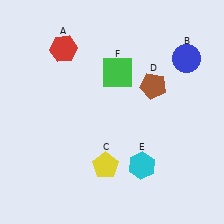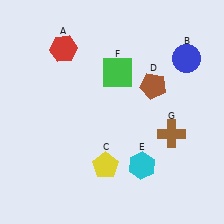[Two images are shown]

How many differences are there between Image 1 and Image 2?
There is 1 difference between the two images.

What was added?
A brown cross (G) was added in Image 2.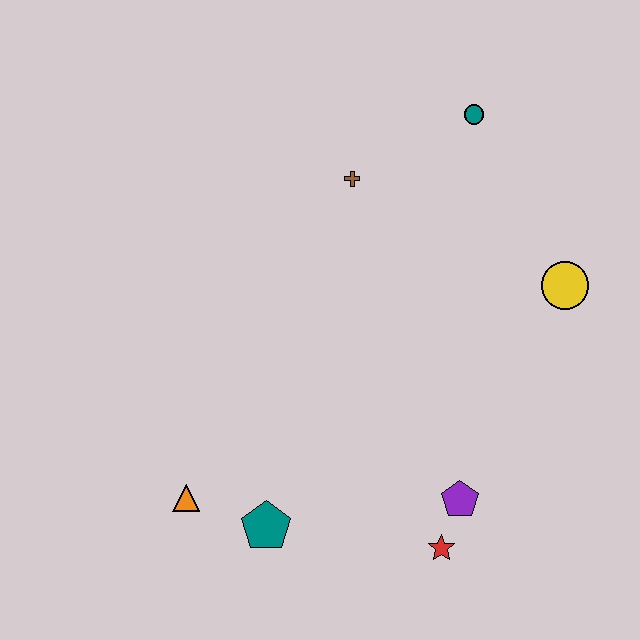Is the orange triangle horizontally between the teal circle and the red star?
No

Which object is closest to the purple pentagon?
The red star is closest to the purple pentagon.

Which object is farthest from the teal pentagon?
The teal circle is farthest from the teal pentagon.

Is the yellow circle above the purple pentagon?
Yes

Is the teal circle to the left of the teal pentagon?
No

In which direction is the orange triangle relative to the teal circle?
The orange triangle is below the teal circle.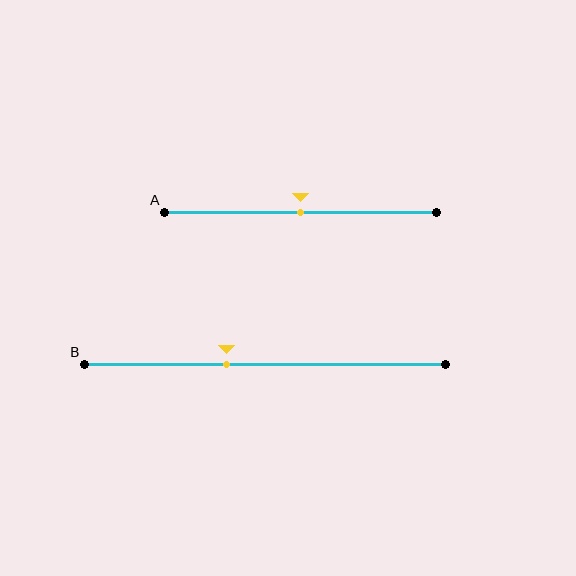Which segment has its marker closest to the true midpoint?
Segment A has its marker closest to the true midpoint.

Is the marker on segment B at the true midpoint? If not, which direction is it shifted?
No, the marker on segment B is shifted to the left by about 11% of the segment length.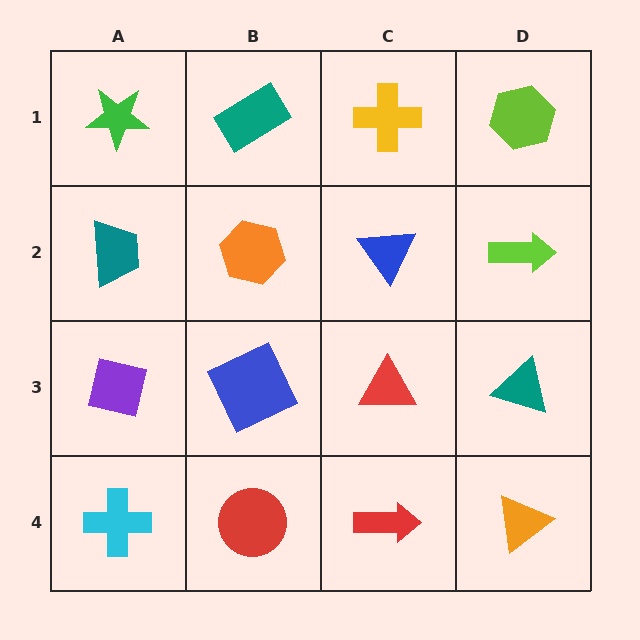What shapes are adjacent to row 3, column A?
A teal trapezoid (row 2, column A), a cyan cross (row 4, column A), a blue square (row 3, column B).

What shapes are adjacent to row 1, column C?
A blue triangle (row 2, column C), a teal rectangle (row 1, column B), a lime hexagon (row 1, column D).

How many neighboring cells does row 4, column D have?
2.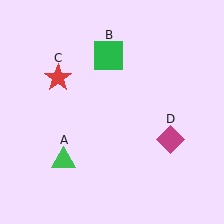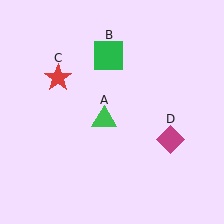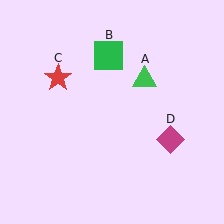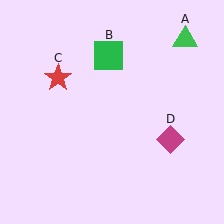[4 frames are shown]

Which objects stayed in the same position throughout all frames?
Green square (object B) and red star (object C) and magenta diamond (object D) remained stationary.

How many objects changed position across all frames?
1 object changed position: green triangle (object A).